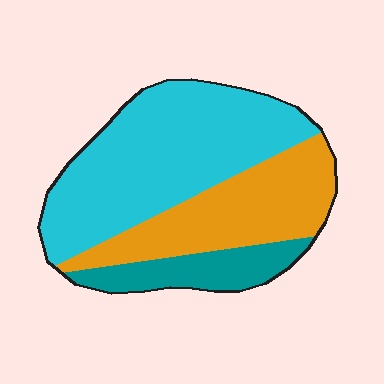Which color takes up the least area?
Teal, at roughly 15%.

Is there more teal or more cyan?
Cyan.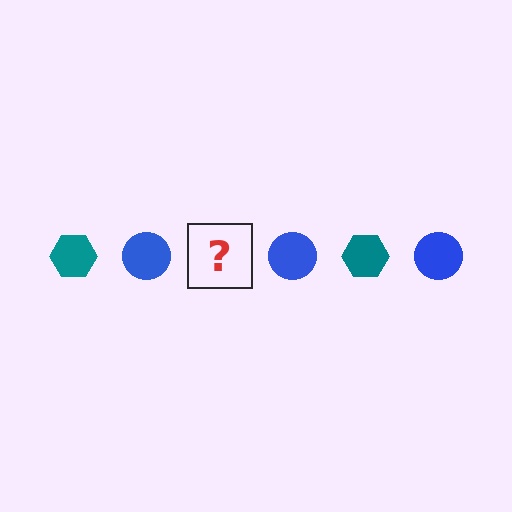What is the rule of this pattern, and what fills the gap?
The rule is that the pattern alternates between teal hexagon and blue circle. The gap should be filled with a teal hexagon.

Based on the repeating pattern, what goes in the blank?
The blank should be a teal hexagon.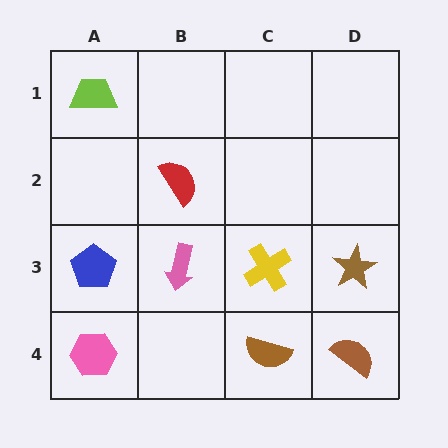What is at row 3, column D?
A brown star.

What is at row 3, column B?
A pink arrow.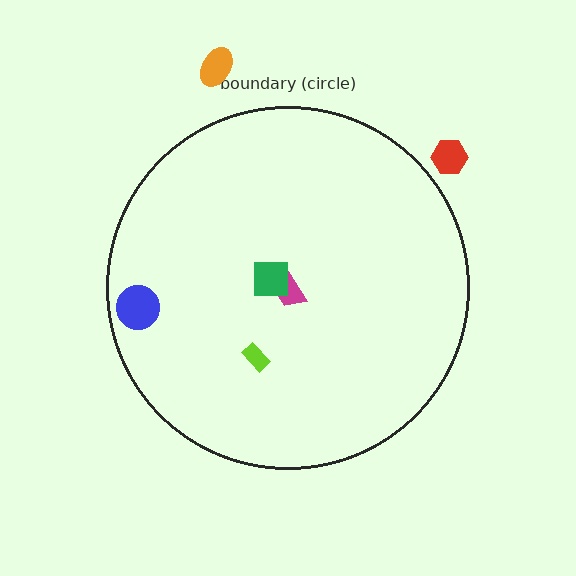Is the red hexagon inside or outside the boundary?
Outside.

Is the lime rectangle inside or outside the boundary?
Inside.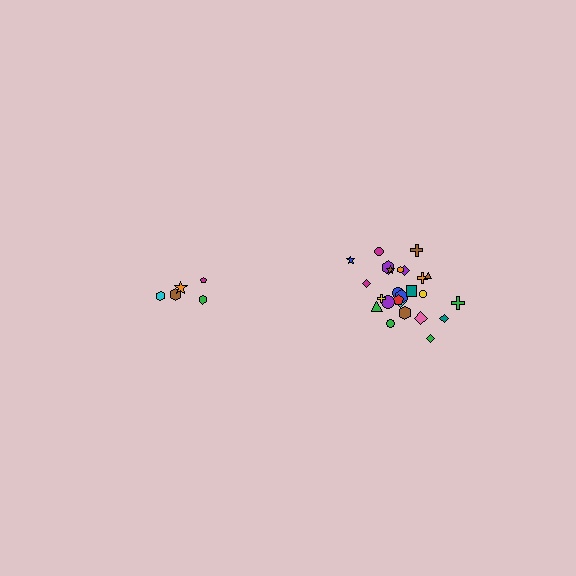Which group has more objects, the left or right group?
The right group.